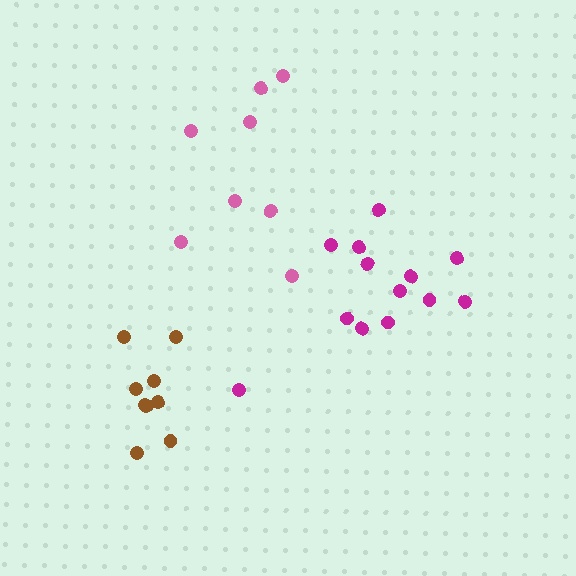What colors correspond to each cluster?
The clusters are colored: pink, brown, magenta.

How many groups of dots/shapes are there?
There are 3 groups.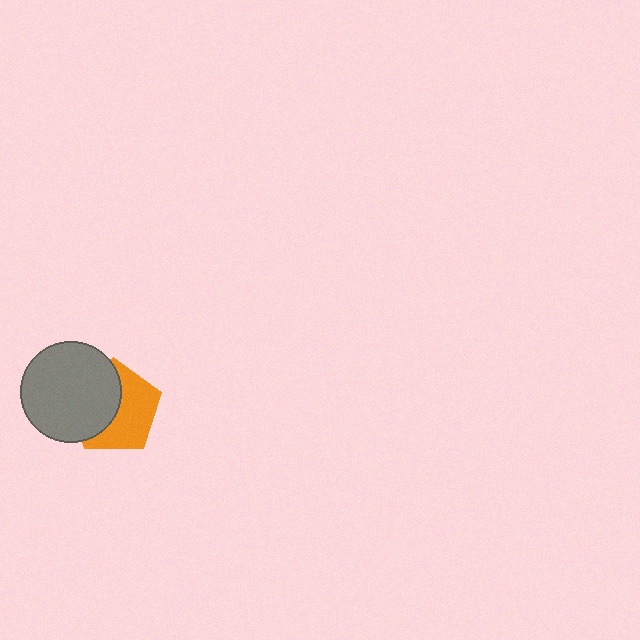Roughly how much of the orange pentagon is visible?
About half of it is visible (roughly 53%).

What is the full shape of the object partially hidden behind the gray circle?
The partially hidden object is an orange pentagon.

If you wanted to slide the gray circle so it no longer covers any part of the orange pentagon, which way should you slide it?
Slide it left — that is the most direct way to separate the two shapes.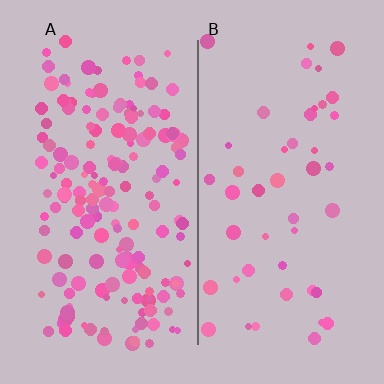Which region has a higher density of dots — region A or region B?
A (the left).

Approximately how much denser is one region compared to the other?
Approximately 3.7× — region A over region B.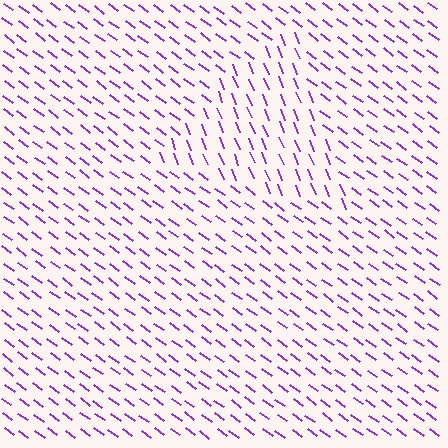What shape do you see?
I see a triangle.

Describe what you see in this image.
The image is filled with small purple line segments. A triangle region in the image has lines oriented differently from the surrounding lines, creating a visible texture boundary.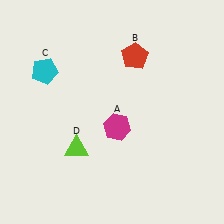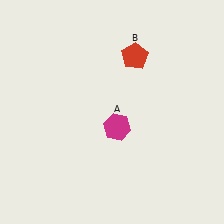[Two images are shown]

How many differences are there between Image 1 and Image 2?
There are 2 differences between the two images.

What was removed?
The cyan pentagon (C), the lime triangle (D) were removed in Image 2.